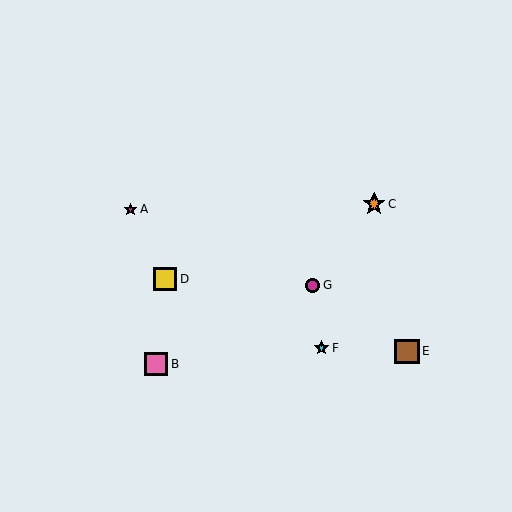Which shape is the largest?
The brown square (labeled E) is the largest.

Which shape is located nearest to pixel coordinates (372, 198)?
The orange star (labeled C) at (374, 204) is nearest to that location.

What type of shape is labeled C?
Shape C is an orange star.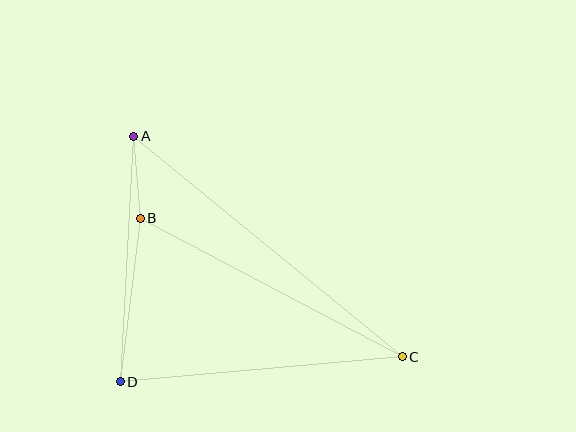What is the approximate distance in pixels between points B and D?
The distance between B and D is approximately 165 pixels.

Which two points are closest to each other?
Points A and B are closest to each other.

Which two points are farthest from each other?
Points A and C are farthest from each other.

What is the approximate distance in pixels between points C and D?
The distance between C and D is approximately 283 pixels.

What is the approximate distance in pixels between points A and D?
The distance between A and D is approximately 246 pixels.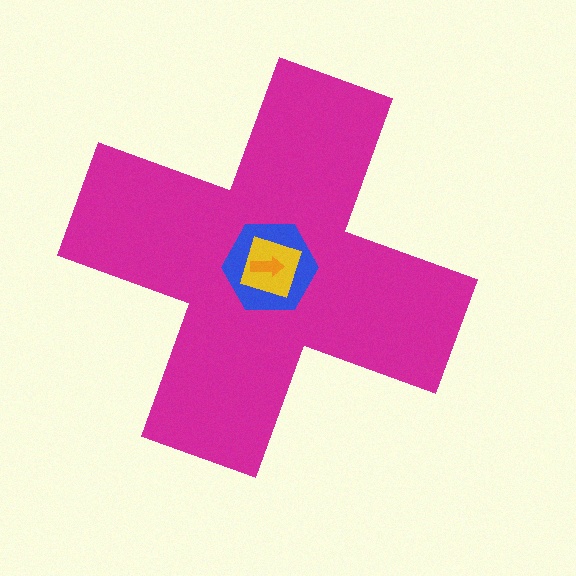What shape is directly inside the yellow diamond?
The orange arrow.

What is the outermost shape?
The magenta cross.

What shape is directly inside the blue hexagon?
The yellow diamond.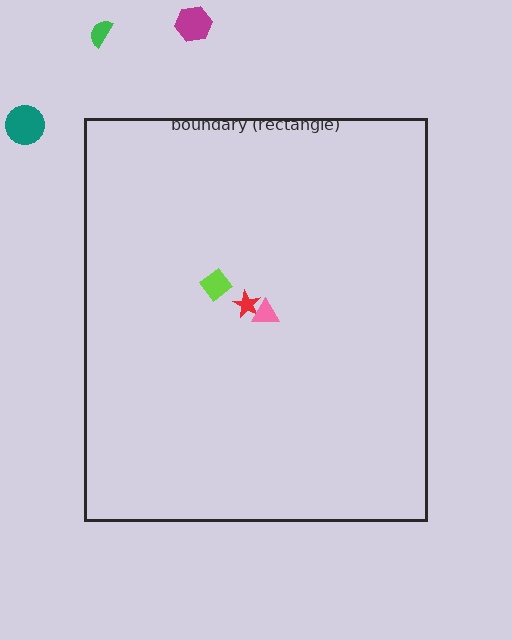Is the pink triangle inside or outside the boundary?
Inside.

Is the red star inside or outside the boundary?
Inside.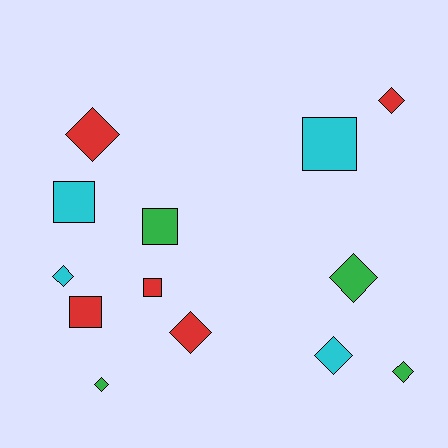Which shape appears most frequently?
Diamond, with 8 objects.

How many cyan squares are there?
There are 2 cyan squares.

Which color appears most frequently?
Red, with 5 objects.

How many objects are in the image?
There are 13 objects.